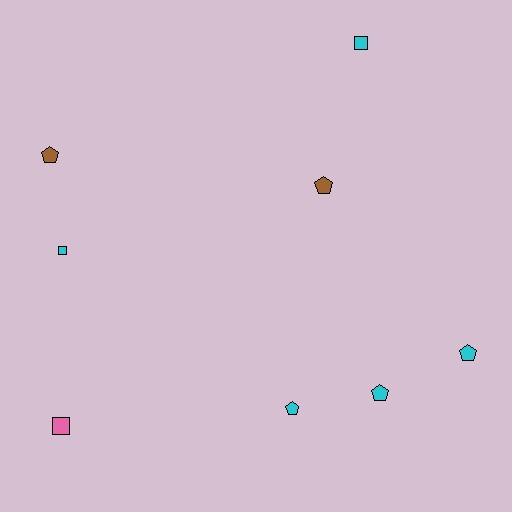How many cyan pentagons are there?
There are 3 cyan pentagons.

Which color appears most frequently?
Cyan, with 5 objects.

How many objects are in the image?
There are 8 objects.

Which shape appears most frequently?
Pentagon, with 5 objects.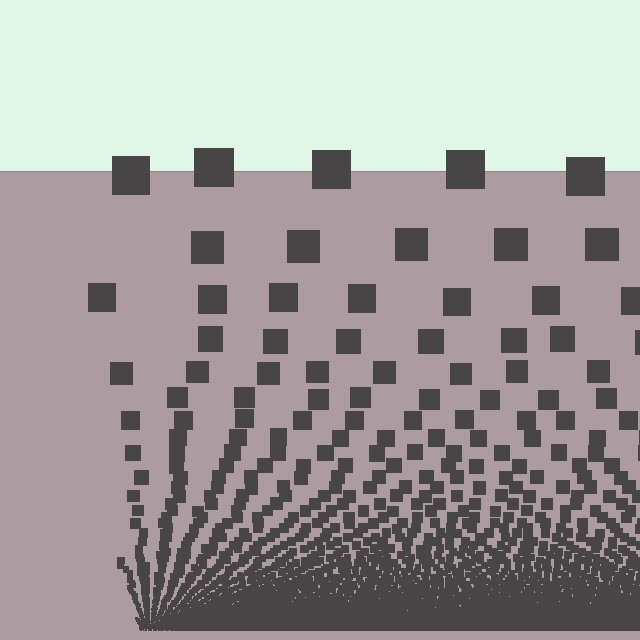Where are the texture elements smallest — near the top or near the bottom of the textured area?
Near the bottom.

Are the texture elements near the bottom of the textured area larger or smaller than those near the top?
Smaller. The gradient is inverted — elements near the bottom are smaller and denser.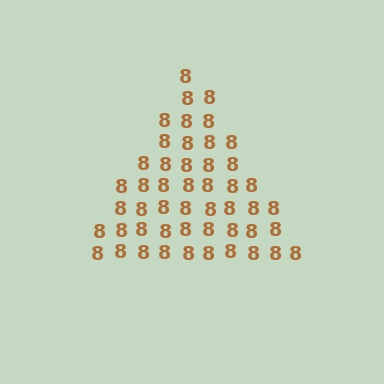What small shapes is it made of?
It is made of small digit 8's.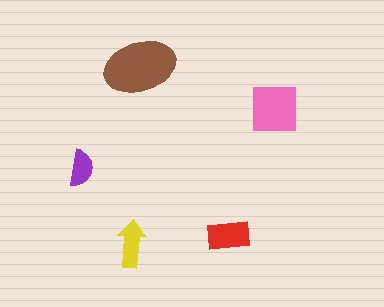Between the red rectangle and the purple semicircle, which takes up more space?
The red rectangle.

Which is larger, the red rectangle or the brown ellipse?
The brown ellipse.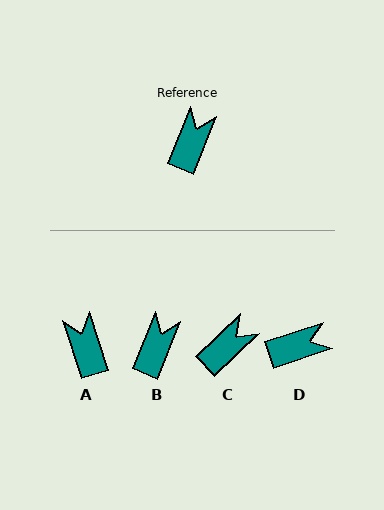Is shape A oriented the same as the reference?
No, it is off by about 40 degrees.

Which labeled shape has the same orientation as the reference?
B.